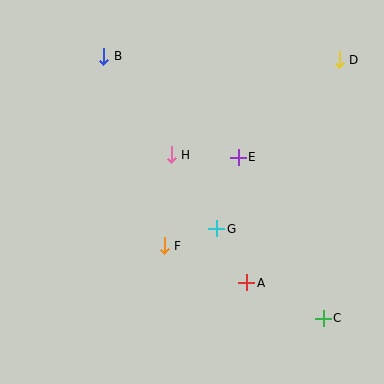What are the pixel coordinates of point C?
Point C is at (323, 318).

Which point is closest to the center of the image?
Point H at (171, 155) is closest to the center.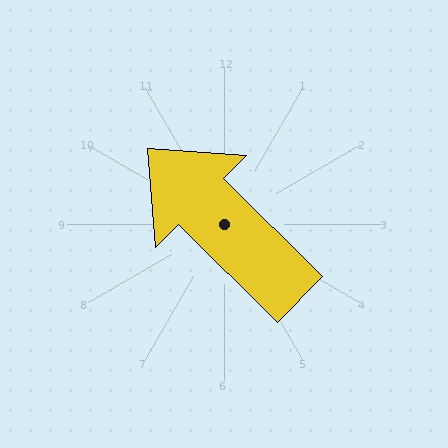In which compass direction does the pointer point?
Northwest.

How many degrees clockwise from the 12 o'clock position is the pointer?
Approximately 315 degrees.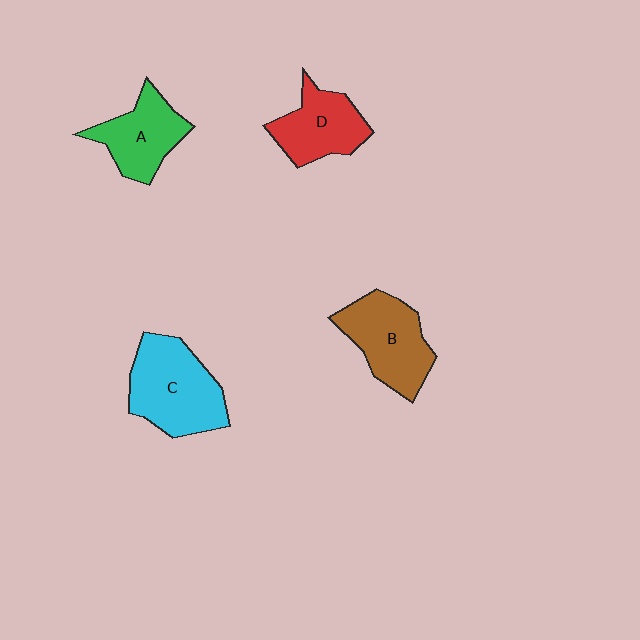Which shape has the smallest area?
Shape A (green).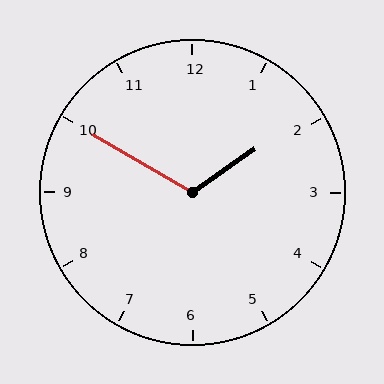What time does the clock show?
1:50.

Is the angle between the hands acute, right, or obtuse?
It is obtuse.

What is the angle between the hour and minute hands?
Approximately 115 degrees.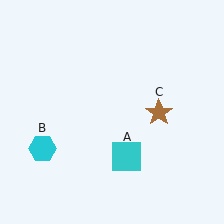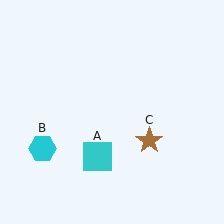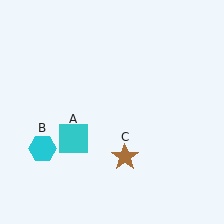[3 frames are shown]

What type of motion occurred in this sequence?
The cyan square (object A), brown star (object C) rotated clockwise around the center of the scene.